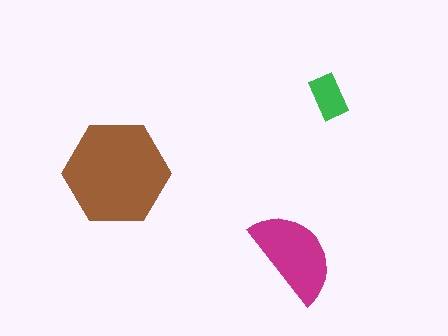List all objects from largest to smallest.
The brown hexagon, the magenta semicircle, the green rectangle.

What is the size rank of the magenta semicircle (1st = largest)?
2nd.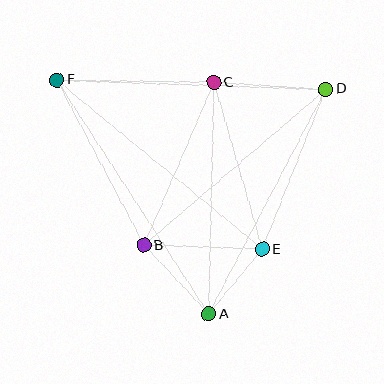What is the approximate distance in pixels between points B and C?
The distance between B and C is approximately 177 pixels.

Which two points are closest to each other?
Points A and E are closest to each other.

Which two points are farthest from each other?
Points A and F are farthest from each other.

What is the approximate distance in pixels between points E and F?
The distance between E and F is approximately 266 pixels.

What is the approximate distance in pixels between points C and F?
The distance between C and F is approximately 157 pixels.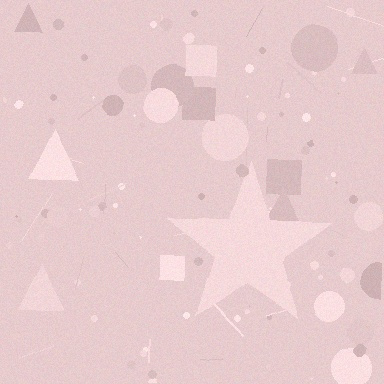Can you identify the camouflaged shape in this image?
The camouflaged shape is a star.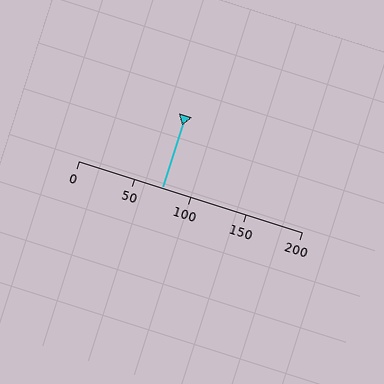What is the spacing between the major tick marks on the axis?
The major ticks are spaced 50 apart.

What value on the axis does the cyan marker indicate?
The marker indicates approximately 75.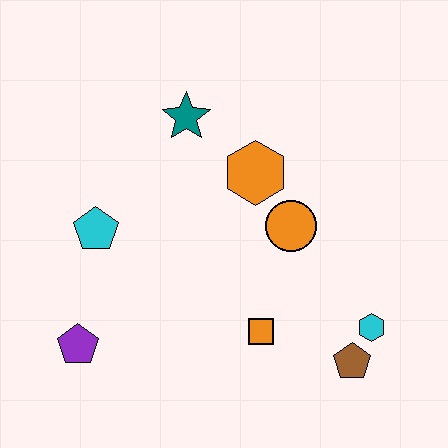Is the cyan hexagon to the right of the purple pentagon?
Yes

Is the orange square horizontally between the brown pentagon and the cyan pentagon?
Yes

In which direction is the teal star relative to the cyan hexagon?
The teal star is above the cyan hexagon.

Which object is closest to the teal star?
The orange hexagon is closest to the teal star.